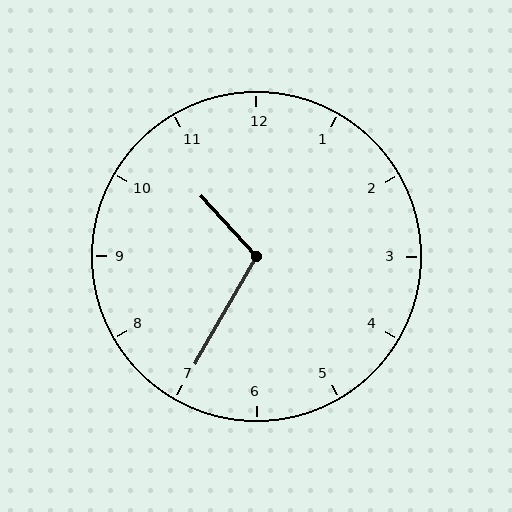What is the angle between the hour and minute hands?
Approximately 108 degrees.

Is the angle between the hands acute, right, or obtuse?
It is obtuse.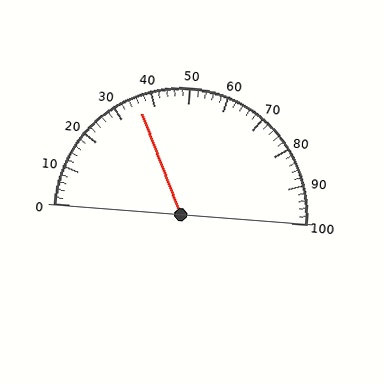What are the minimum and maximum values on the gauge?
The gauge ranges from 0 to 100.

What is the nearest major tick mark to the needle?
The nearest major tick mark is 40.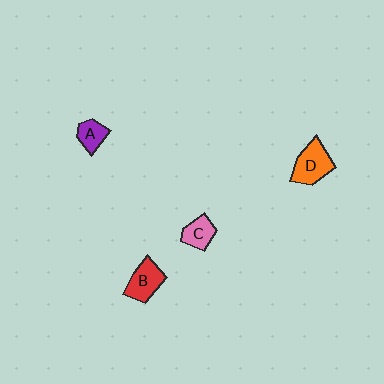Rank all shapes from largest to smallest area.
From largest to smallest: D (orange), B (red), C (pink), A (purple).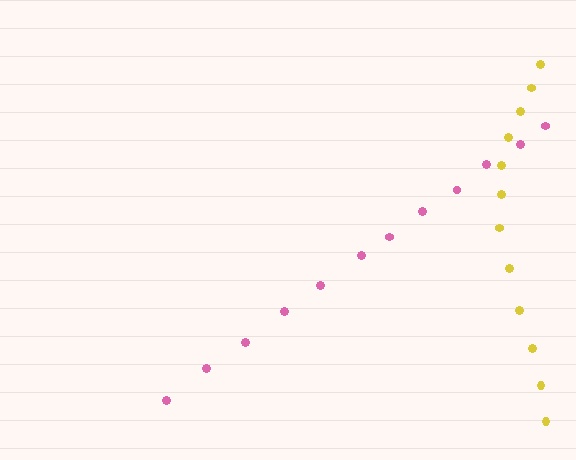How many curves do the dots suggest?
There are 2 distinct paths.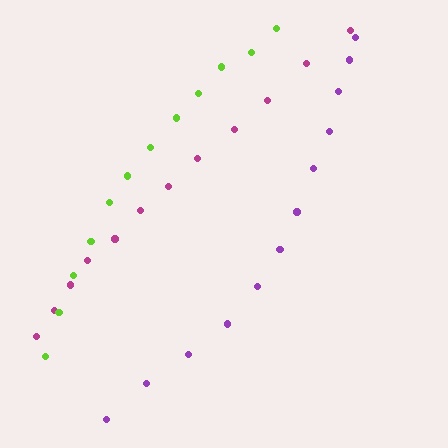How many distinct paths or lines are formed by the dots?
There are 3 distinct paths.